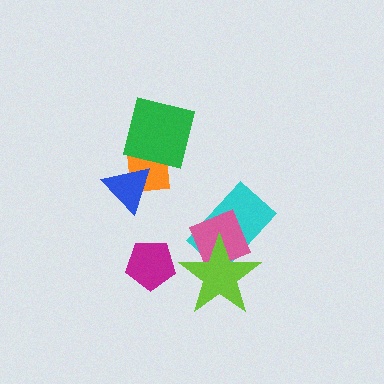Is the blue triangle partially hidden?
No, no other shape covers it.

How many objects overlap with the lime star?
2 objects overlap with the lime star.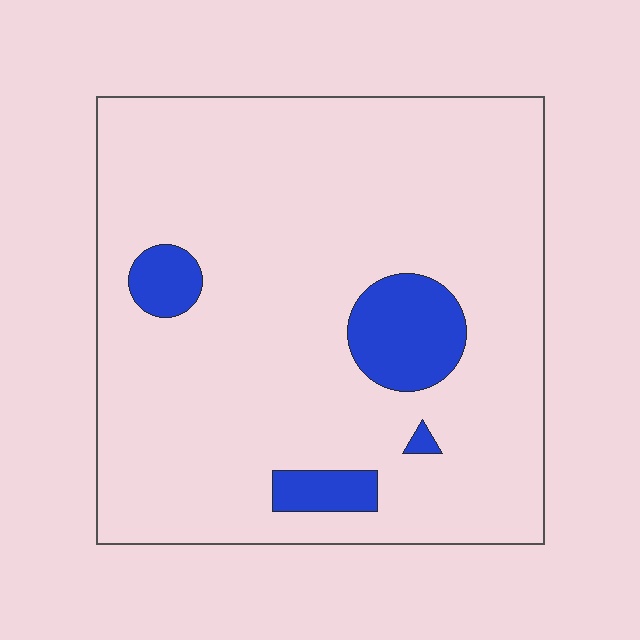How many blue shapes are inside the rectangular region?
4.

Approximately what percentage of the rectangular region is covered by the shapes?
Approximately 10%.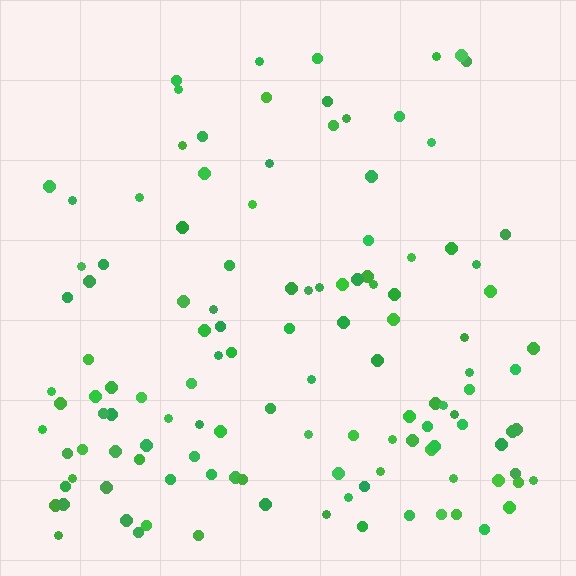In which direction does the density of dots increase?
From top to bottom, with the bottom side densest.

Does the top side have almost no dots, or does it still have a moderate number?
Still a moderate number, just noticeably fewer than the bottom.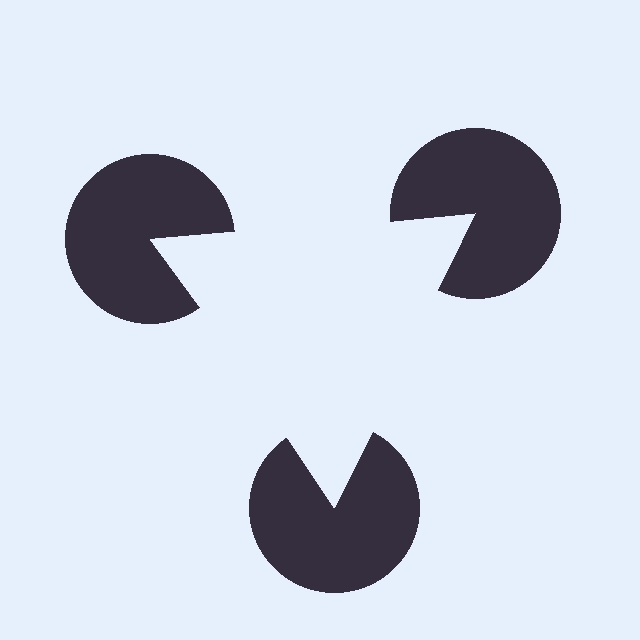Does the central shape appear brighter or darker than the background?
It typically appears slightly brighter than the background, even though no actual brightness change is drawn.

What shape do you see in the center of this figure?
An illusory triangle — its edges are inferred from the aligned wedge cuts in the pac-man discs, not physically drawn.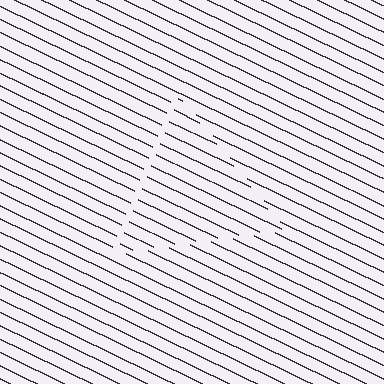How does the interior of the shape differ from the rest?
The interior of the shape contains the same grating, shifted by half a period — the contour is defined by the phase discontinuity where line-ends from the inner and outer gratings abut.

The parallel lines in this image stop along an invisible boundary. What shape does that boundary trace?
An illusory triangle. The interior of the shape contains the same grating, shifted by half a period — the contour is defined by the phase discontinuity where line-ends from the inner and outer gratings abut.